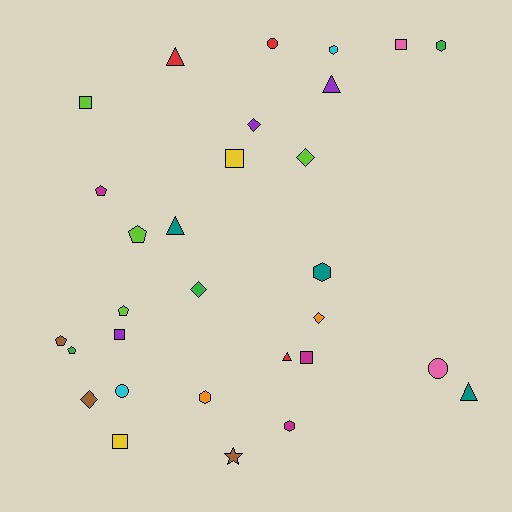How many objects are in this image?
There are 30 objects.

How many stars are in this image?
There is 1 star.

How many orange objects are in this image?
There are 2 orange objects.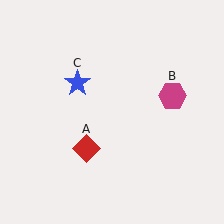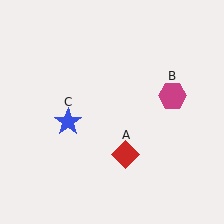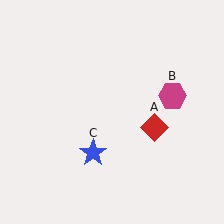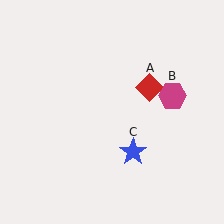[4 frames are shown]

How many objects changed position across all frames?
2 objects changed position: red diamond (object A), blue star (object C).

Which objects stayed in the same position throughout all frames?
Magenta hexagon (object B) remained stationary.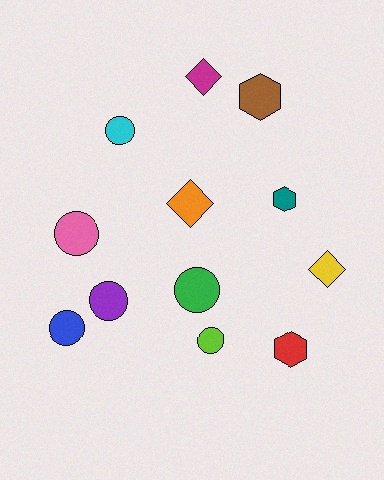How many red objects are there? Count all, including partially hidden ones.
There is 1 red object.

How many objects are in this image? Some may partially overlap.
There are 12 objects.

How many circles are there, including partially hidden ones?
There are 6 circles.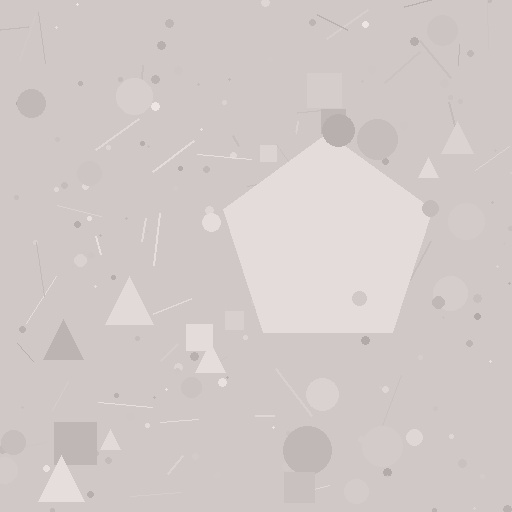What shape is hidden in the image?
A pentagon is hidden in the image.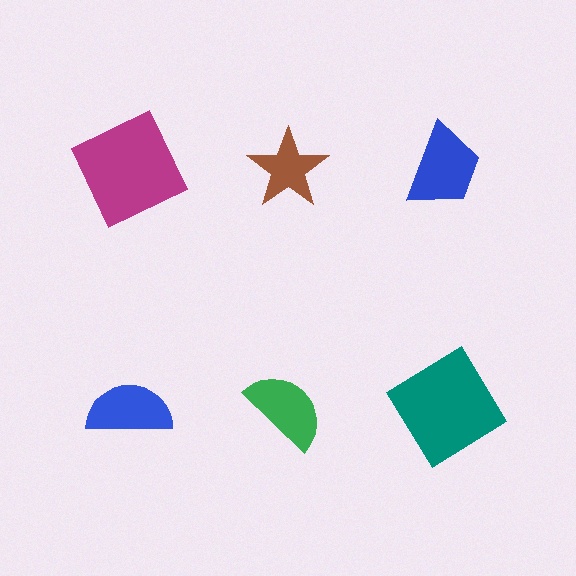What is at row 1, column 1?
A magenta square.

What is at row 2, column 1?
A blue semicircle.